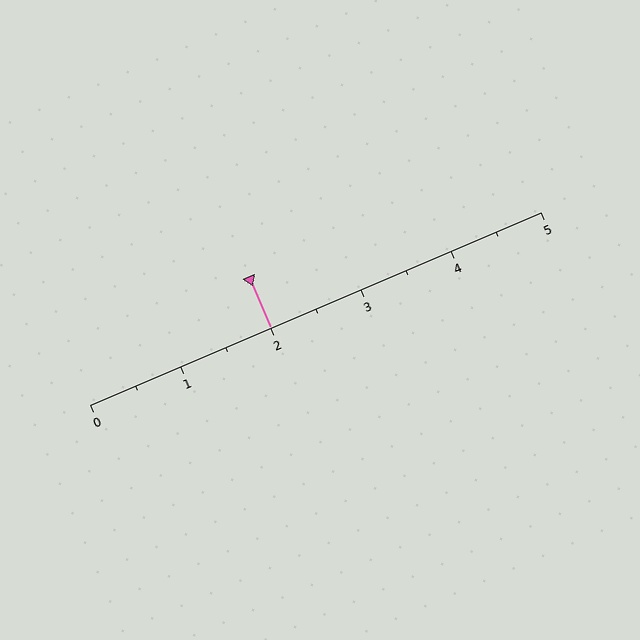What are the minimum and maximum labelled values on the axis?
The axis runs from 0 to 5.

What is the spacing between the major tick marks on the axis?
The major ticks are spaced 1 apart.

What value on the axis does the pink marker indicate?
The marker indicates approximately 2.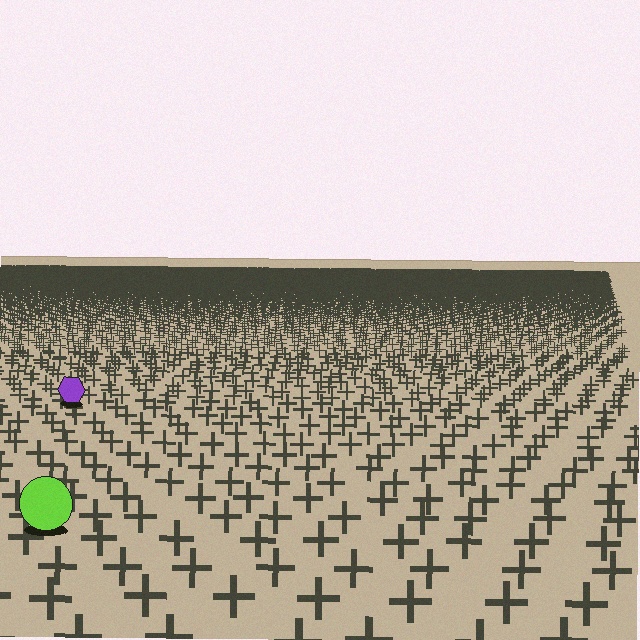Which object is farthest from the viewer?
The purple hexagon is farthest from the viewer. It appears smaller and the ground texture around it is denser.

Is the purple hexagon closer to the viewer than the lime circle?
No. The lime circle is closer — you can tell from the texture gradient: the ground texture is coarser near it.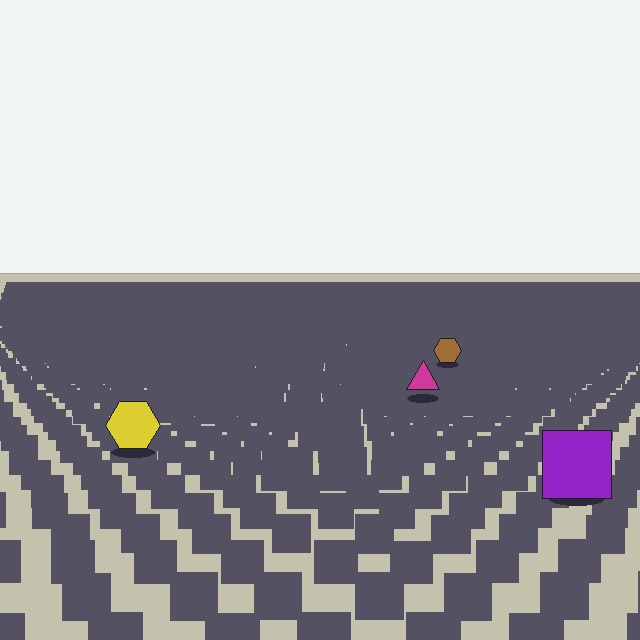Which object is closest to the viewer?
The purple square is closest. The texture marks near it are larger and more spread out.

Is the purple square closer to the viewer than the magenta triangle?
Yes. The purple square is closer — you can tell from the texture gradient: the ground texture is coarser near it.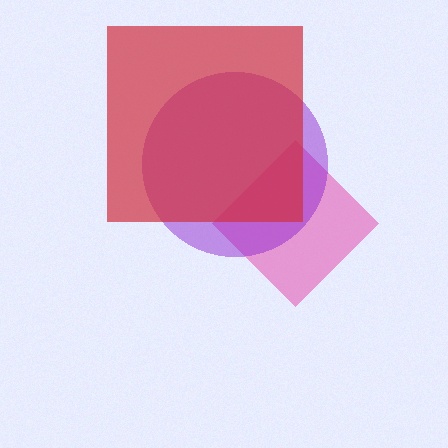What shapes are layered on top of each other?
The layered shapes are: a pink diamond, a purple circle, a red square.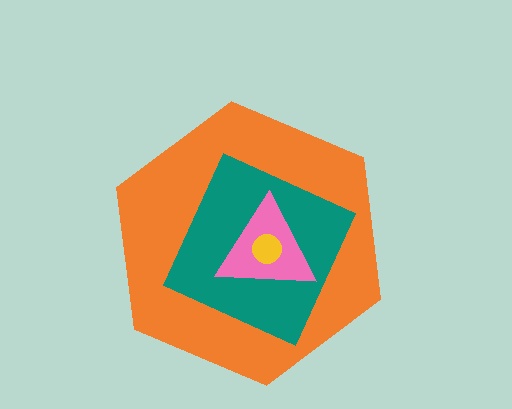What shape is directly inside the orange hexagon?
The teal square.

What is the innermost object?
The yellow circle.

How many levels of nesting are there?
4.